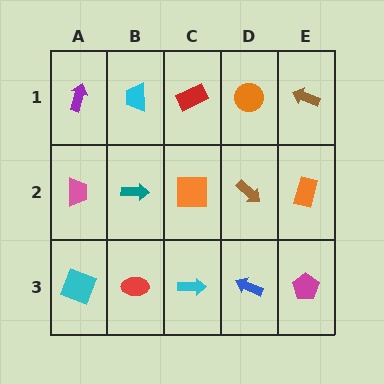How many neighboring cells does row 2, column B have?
4.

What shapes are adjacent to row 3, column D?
A brown arrow (row 2, column D), a cyan arrow (row 3, column C), a magenta pentagon (row 3, column E).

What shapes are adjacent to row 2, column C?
A red rectangle (row 1, column C), a cyan arrow (row 3, column C), a teal arrow (row 2, column B), a brown arrow (row 2, column D).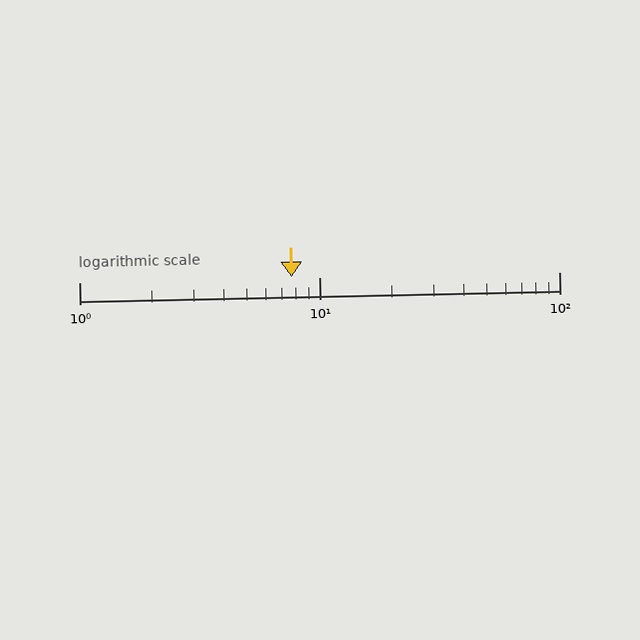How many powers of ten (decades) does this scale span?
The scale spans 2 decades, from 1 to 100.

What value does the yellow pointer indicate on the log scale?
The pointer indicates approximately 7.7.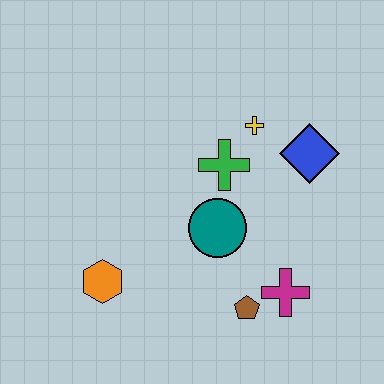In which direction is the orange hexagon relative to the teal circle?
The orange hexagon is to the left of the teal circle.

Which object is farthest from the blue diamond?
The orange hexagon is farthest from the blue diamond.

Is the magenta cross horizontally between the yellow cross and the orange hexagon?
No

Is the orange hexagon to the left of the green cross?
Yes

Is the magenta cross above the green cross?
No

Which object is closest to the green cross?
The yellow cross is closest to the green cross.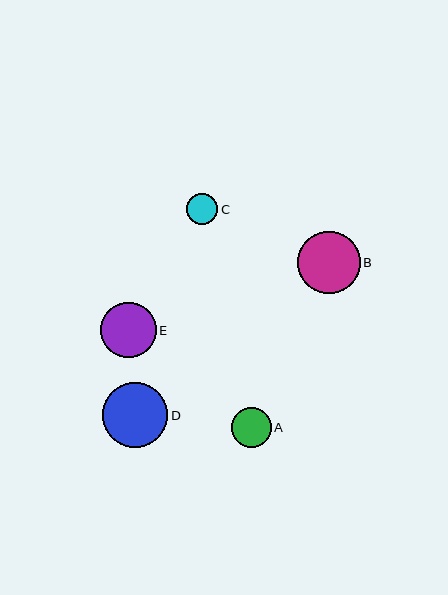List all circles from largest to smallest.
From largest to smallest: D, B, E, A, C.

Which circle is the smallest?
Circle C is the smallest with a size of approximately 32 pixels.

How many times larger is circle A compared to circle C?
Circle A is approximately 1.3 times the size of circle C.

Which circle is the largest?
Circle D is the largest with a size of approximately 66 pixels.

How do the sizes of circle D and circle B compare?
Circle D and circle B are approximately the same size.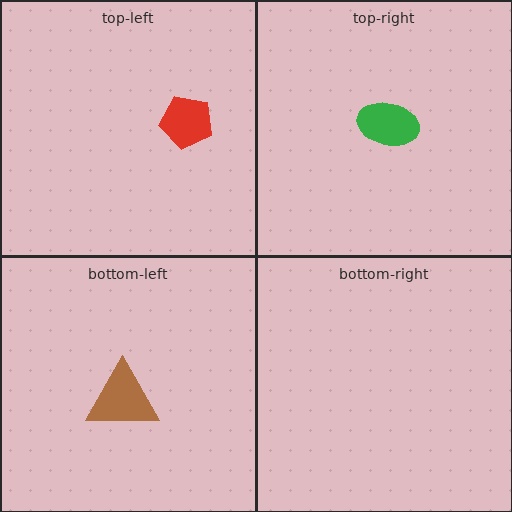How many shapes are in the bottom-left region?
1.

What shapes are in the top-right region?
The green ellipse.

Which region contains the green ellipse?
The top-right region.